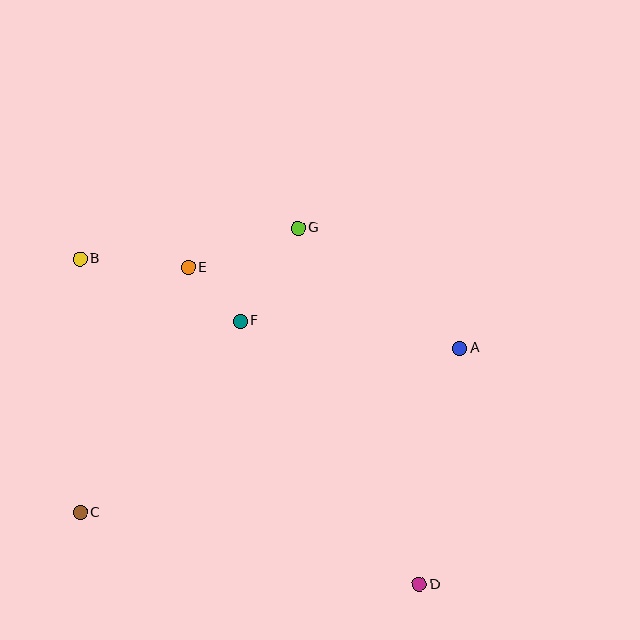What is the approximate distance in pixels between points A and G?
The distance between A and G is approximately 202 pixels.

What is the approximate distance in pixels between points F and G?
The distance between F and G is approximately 110 pixels.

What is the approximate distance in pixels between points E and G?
The distance between E and G is approximately 116 pixels.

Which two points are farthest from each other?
Points B and D are farthest from each other.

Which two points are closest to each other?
Points E and F are closest to each other.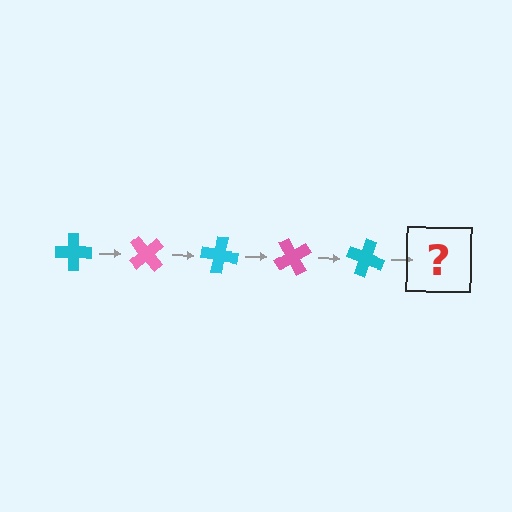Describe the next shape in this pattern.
It should be a pink cross, rotated 250 degrees from the start.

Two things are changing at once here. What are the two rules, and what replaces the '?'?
The two rules are that it rotates 50 degrees each step and the color cycles through cyan and pink. The '?' should be a pink cross, rotated 250 degrees from the start.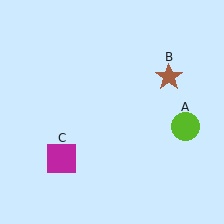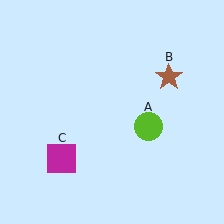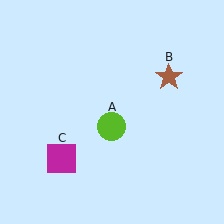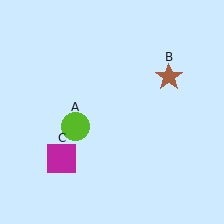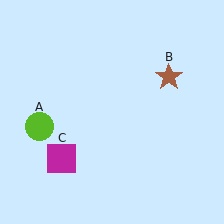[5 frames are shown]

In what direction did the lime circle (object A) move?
The lime circle (object A) moved left.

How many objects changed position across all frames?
1 object changed position: lime circle (object A).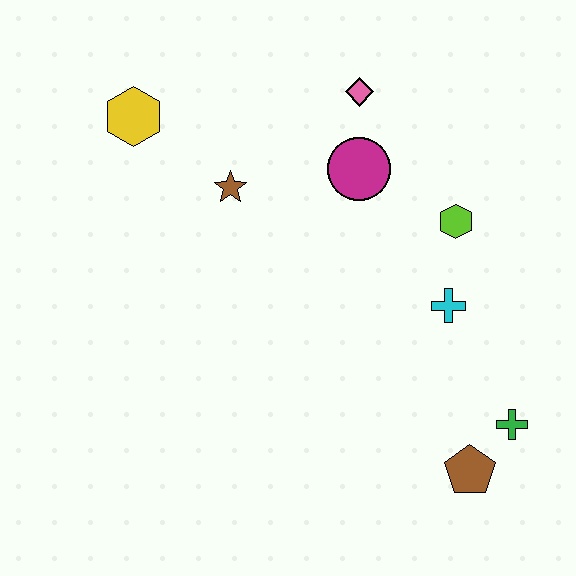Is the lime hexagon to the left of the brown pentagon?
Yes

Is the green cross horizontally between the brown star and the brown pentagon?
No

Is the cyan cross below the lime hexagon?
Yes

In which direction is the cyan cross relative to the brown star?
The cyan cross is to the right of the brown star.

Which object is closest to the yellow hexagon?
The brown star is closest to the yellow hexagon.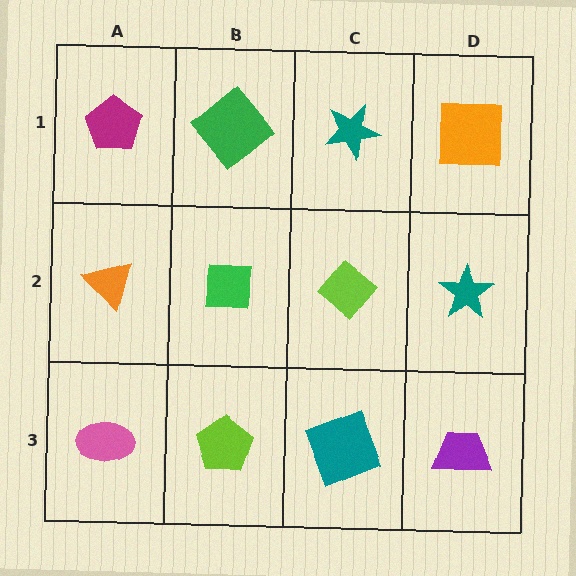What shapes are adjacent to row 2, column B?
A green diamond (row 1, column B), a lime pentagon (row 3, column B), an orange triangle (row 2, column A), a lime diamond (row 2, column C).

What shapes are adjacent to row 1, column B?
A green square (row 2, column B), a magenta pentagon (row 1, column A), a teal star (row 1, column C).